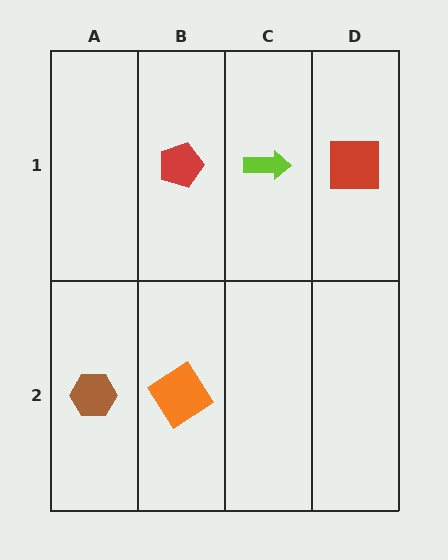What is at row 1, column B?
A red pentagon.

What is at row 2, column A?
A brown hexagon.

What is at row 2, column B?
An orange diamond.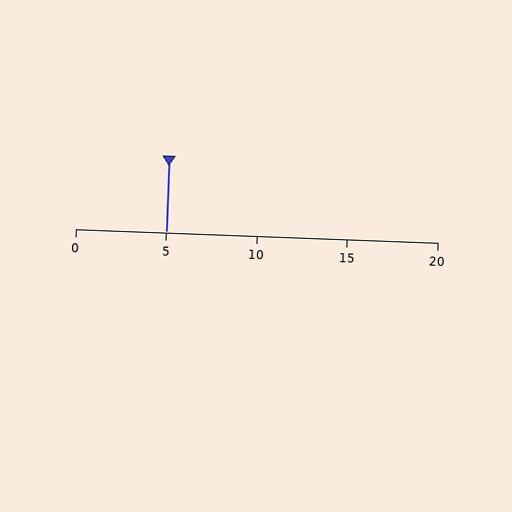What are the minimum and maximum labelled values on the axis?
The axis runs from 0 to 20.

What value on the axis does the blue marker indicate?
The marker indicates approximately 5.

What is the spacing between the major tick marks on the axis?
The major ticks are spaced 5 apart.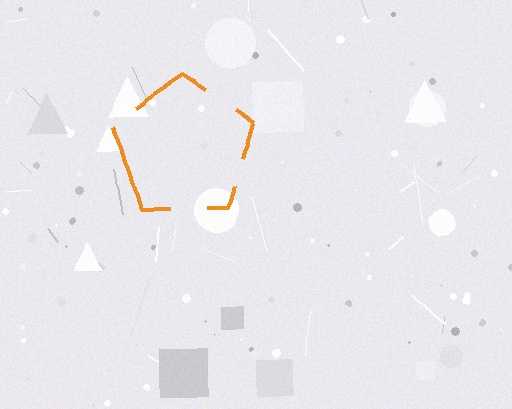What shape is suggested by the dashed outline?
The dashed outline suggests a pentagon.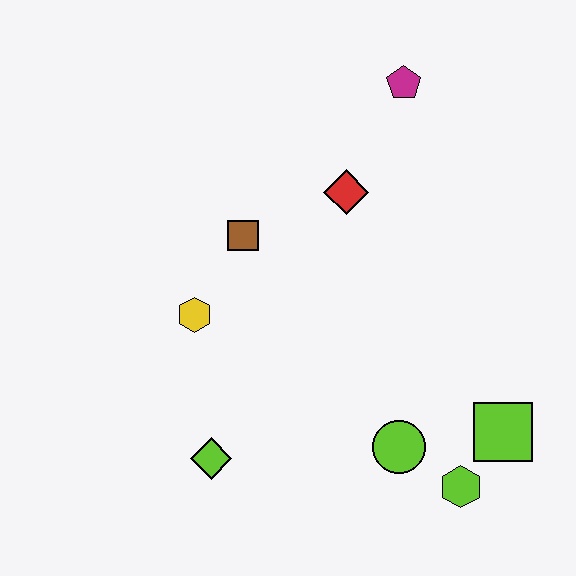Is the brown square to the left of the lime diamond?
No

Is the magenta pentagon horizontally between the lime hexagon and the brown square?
Yes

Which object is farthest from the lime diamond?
The magenta pentagon is farthest from the lime diamond.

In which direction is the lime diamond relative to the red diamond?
The lime diamond is below the red diamond.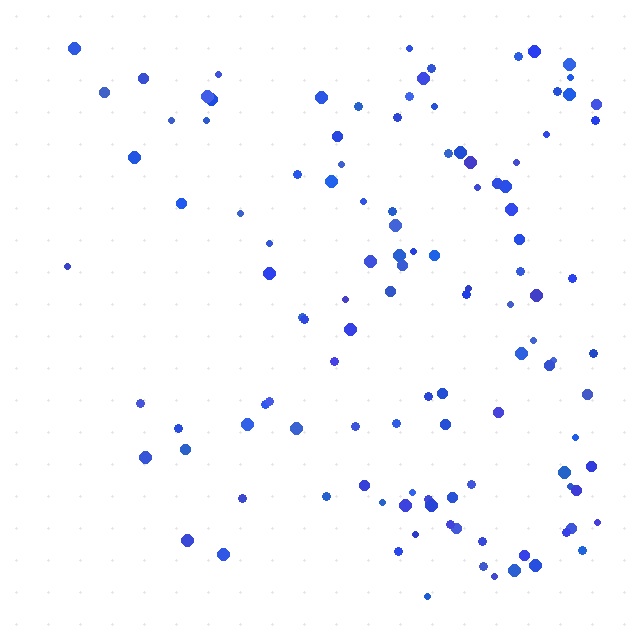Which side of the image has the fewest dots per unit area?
The left.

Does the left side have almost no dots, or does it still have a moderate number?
Still a moderate number, just noticeably fewer than the right.